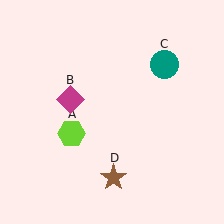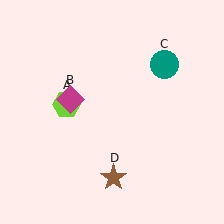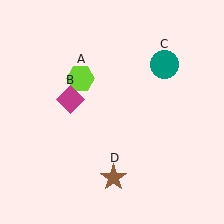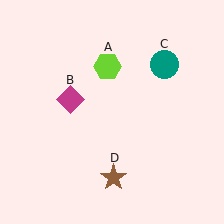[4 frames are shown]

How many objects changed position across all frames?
1 object changed position: lime hexagon (object A).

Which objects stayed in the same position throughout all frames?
Magenta diamond (object B) and teal circle (object C) and brown star (object D) remained stationary.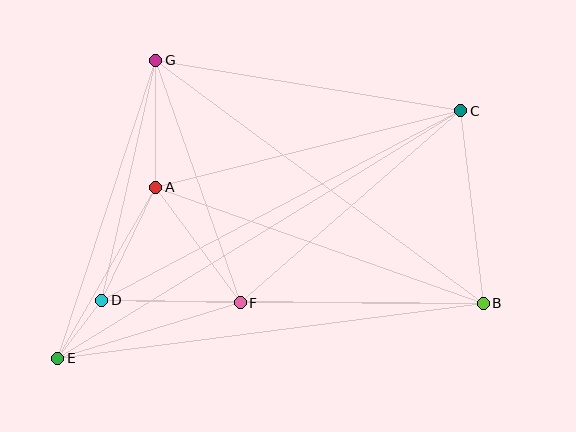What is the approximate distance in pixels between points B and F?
The distance between B and F is approximately 243 pixels.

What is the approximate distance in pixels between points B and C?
The distance between B and C is approximately 194 pixels.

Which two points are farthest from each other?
Points C and E are farthest from each other.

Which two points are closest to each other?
Points D and E are closest to each other.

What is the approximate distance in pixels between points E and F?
The distance between E and F is approximately 191 pixels.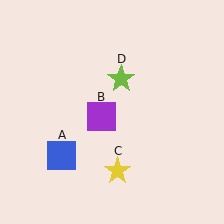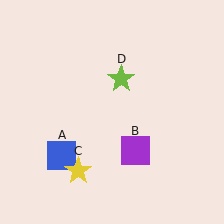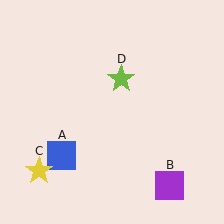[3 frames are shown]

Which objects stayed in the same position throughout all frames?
Blue square (object A) and lime star (object D) remained stationary.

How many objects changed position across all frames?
2 objects changed position: purple square (object B), yellow star (object C).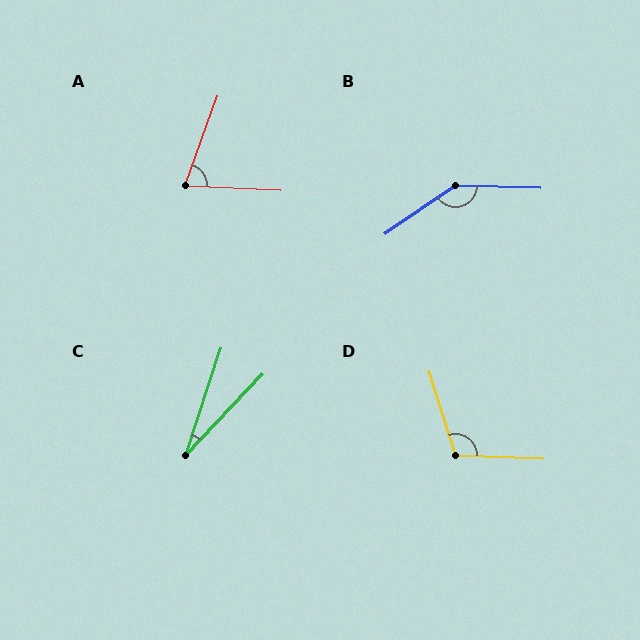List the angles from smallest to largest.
C (25°), A (73°), D (109°), B (144°).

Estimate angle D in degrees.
Approximately 109 degrees.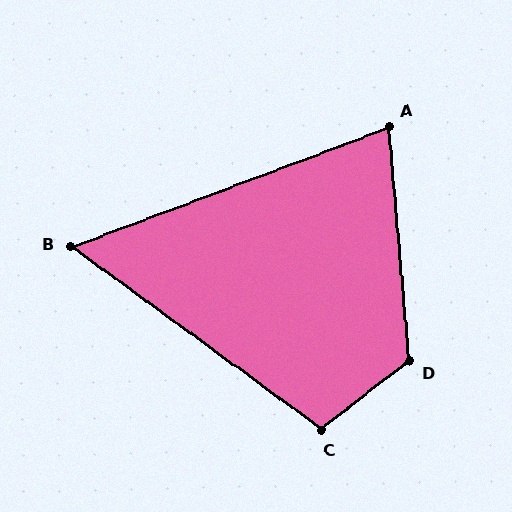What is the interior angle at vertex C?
Approximately 106 degrees (obtuse).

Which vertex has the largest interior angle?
D, at approximately 123 degrees.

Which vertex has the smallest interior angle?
B, at approximately 57 degrees.